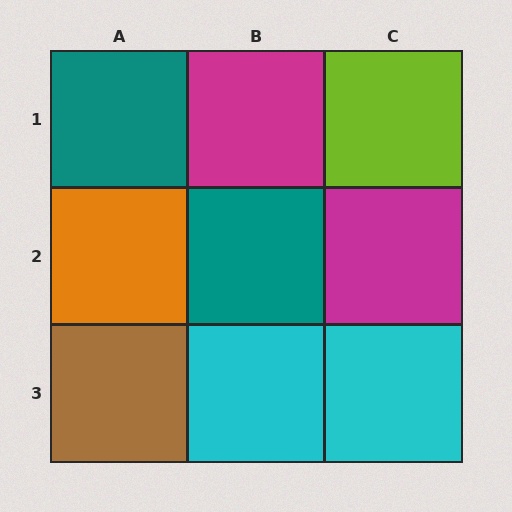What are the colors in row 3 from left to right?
Brown, cyan, cyan.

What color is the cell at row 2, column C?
Magenta.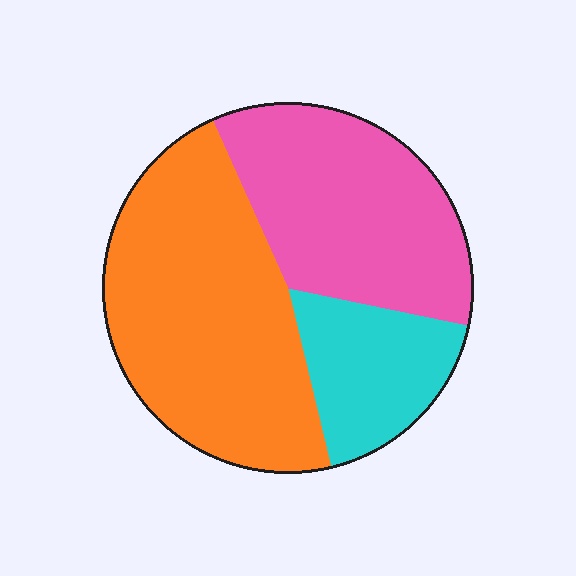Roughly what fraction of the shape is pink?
Pink covers around 35% of the shape.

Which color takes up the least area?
Cyan, at roughly 20%.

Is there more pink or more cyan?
Pink.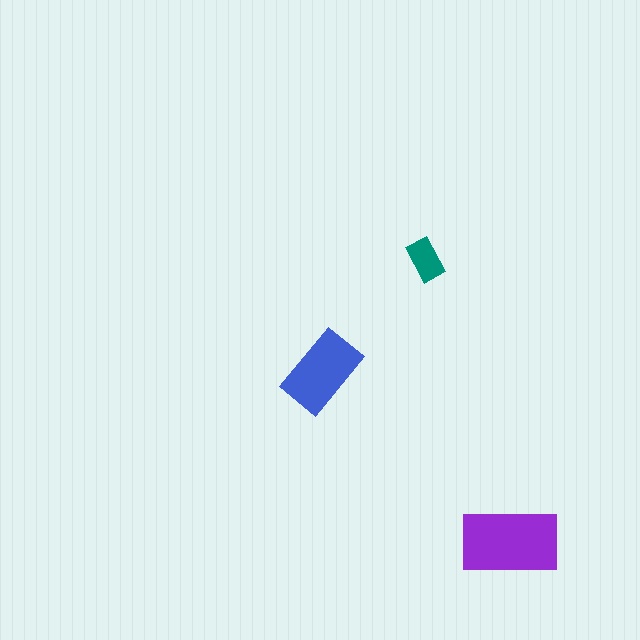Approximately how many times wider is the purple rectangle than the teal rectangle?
About 2.5 times wider.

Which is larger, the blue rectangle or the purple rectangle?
The purple one.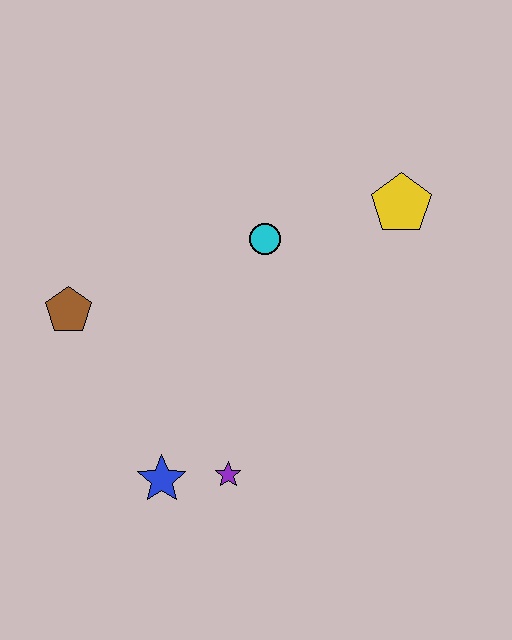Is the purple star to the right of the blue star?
Yes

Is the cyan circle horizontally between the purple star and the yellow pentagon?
Yes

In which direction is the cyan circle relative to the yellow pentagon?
The cyan circle is to the left of the yellow pentagon.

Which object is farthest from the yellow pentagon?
The blue star is farthest from the yellow pentagon.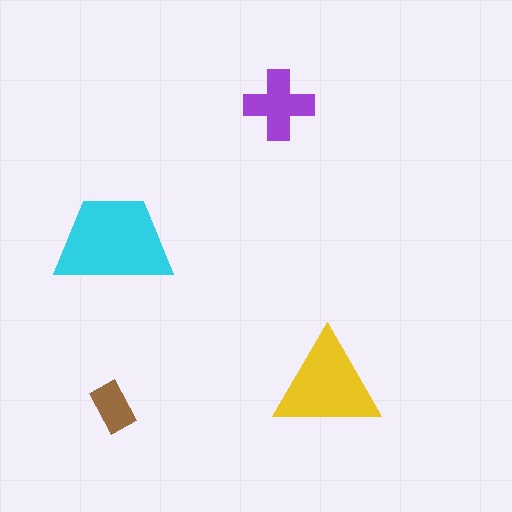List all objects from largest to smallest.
The cyan trapezoid, the yellow triangle, the purple cross, the brown rectangle.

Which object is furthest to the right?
The yellow triangle is rightmost.